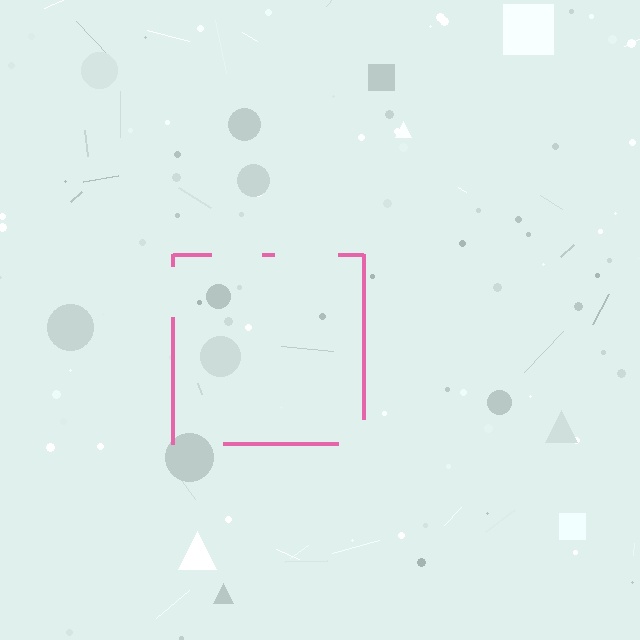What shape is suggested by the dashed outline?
The dashed outline suggests a square.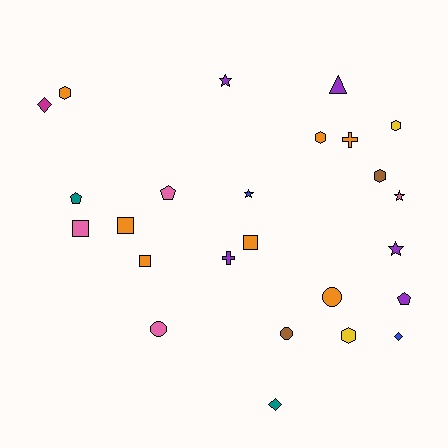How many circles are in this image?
There are 3 circles.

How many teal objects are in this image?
There are 2 teal objects.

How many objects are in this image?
There are 25 objects.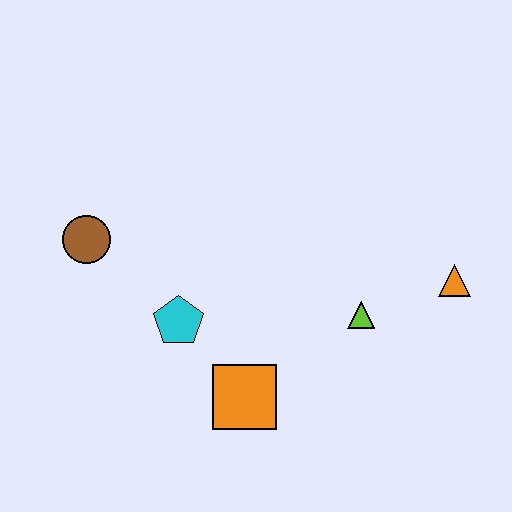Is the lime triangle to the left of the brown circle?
No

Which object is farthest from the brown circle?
The orange triangle is farthest from the brown circle.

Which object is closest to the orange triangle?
The lime triangle is closest to the orange triangle.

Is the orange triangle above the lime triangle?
Yes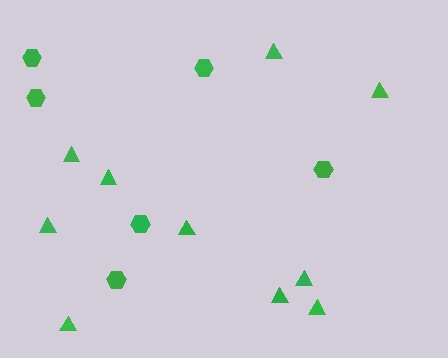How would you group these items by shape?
There are 2 groups: one group of hexagons (6) and one group of triangles (10).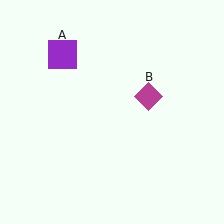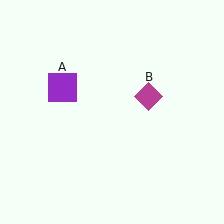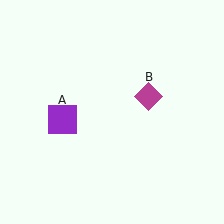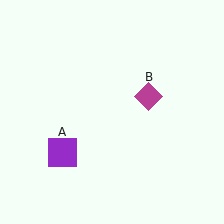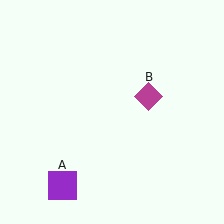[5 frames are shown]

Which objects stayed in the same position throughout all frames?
Magenta diamond (object B) remained stationary.